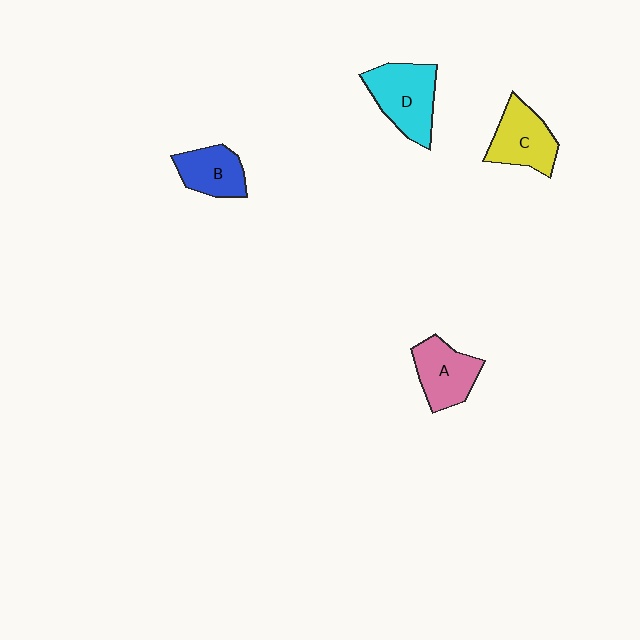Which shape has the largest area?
Shape D (cyan).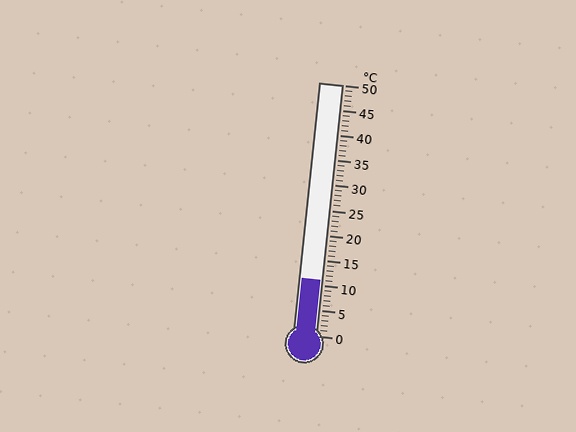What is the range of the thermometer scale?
The thermometer scale ranges from 0°C to 50°C.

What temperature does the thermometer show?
The thermometer shows approximately 11°C.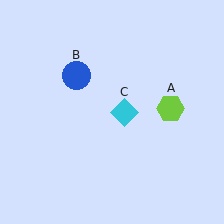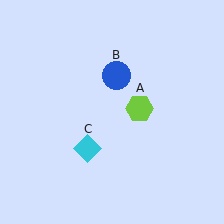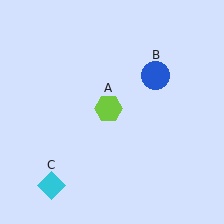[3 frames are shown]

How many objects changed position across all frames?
3 objects changed position: lime hexagon (object A), blue circle (object B), cyan diamond (object C).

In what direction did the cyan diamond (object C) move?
The cyan diamond (object C) moved down and to the left.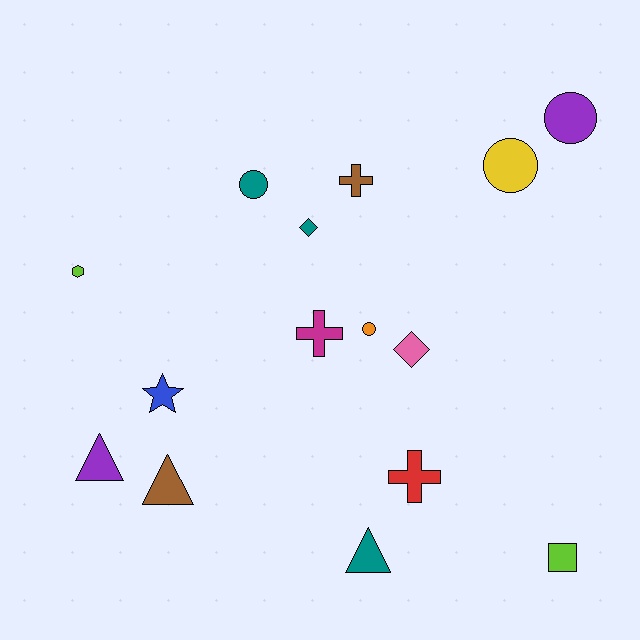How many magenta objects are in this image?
There is 1 magenta object.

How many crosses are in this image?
There are 3 crosses.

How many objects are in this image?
There are 15 objects.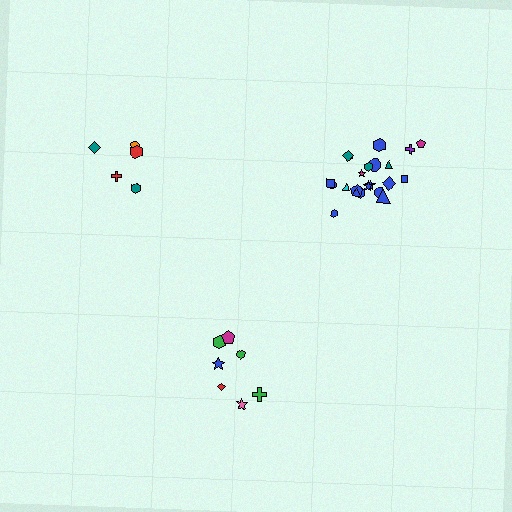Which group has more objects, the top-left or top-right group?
The top-right group.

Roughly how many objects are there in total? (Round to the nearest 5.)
Roughly 35 objects in total.